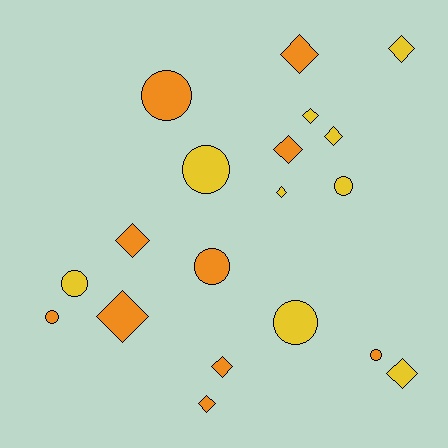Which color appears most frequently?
Orange, with 10 objects.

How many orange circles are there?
There are 4 orange circles.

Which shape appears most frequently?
Diamond, with 11 objects.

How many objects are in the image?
There are 19 objects.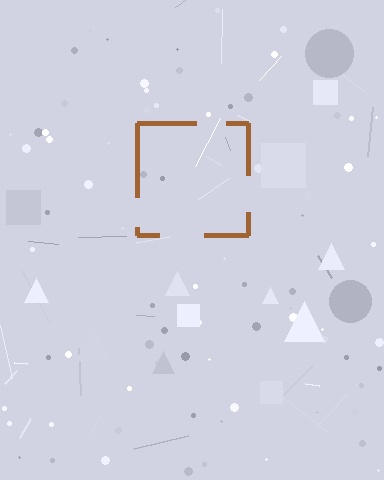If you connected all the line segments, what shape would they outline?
They would outline a square.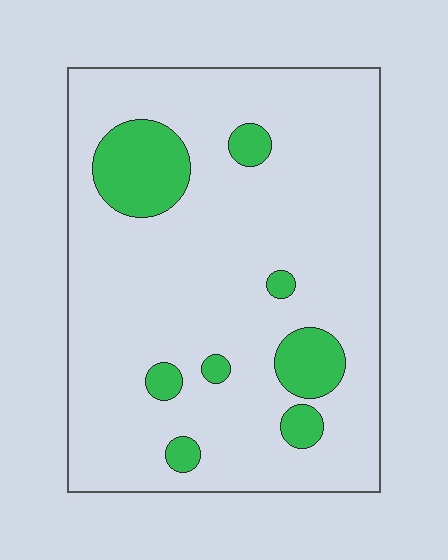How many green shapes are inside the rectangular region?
8.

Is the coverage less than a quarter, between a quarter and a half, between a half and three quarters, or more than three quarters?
Less than a quarter.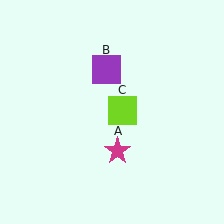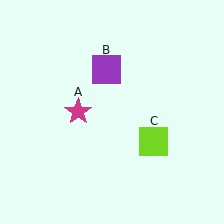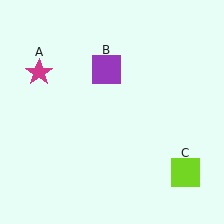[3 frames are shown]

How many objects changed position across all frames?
2 objects changed position: magenta star (object A), lime square (object C).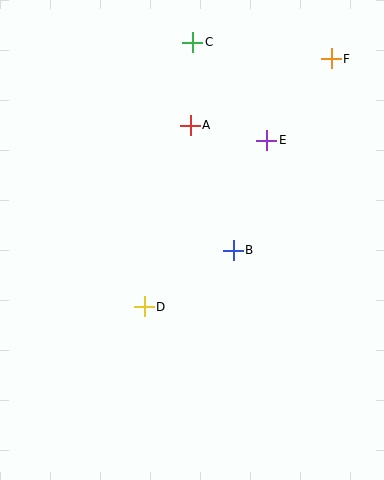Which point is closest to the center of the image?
Point B at (233, 250) is closest to the center.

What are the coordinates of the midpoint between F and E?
The midpoint between F and E is at (299, 99).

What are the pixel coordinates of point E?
Point E is at (267, 140).